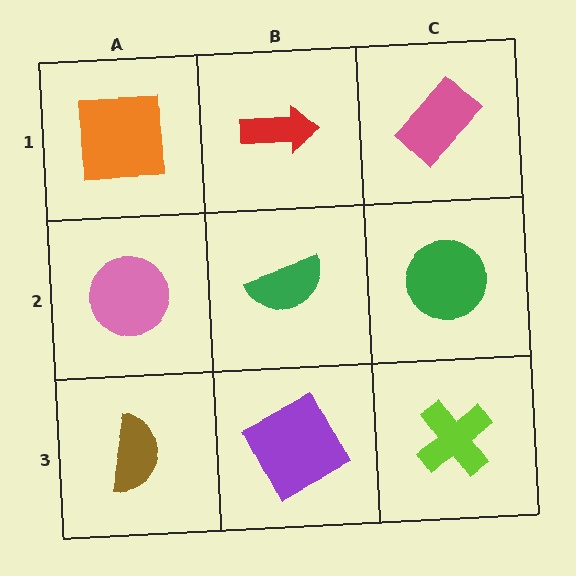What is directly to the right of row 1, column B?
A pink rectangle.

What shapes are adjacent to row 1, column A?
A pink circle (row 2, column A), a red arrow (row 1, column B).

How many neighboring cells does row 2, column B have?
4.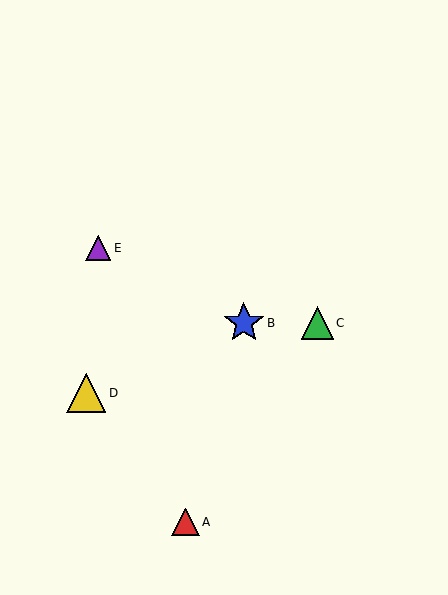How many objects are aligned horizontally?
2 objects (B, C) are aligned horizontally.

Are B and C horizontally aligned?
Yes, both are at y≈323.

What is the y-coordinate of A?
Object A is at y≈522.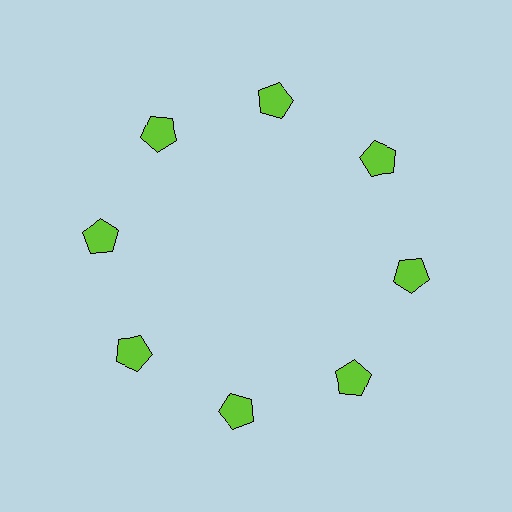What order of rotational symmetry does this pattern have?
This pattern has 8-fold rotational symmetry.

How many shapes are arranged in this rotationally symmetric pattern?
There are 8 shapes, arranged in 8 groups of 1.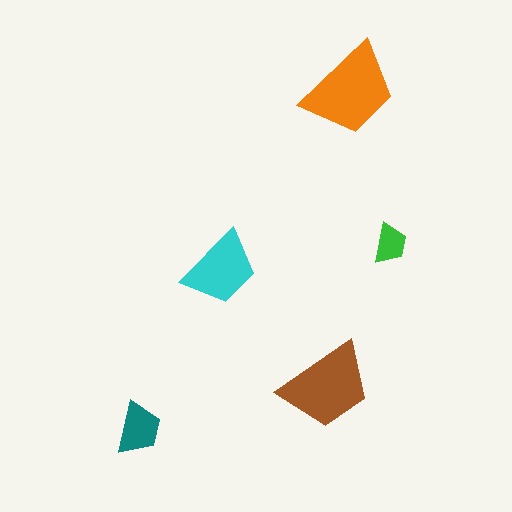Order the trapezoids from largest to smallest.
the orange one, the brown one, the cyan one, the teal one, the green one.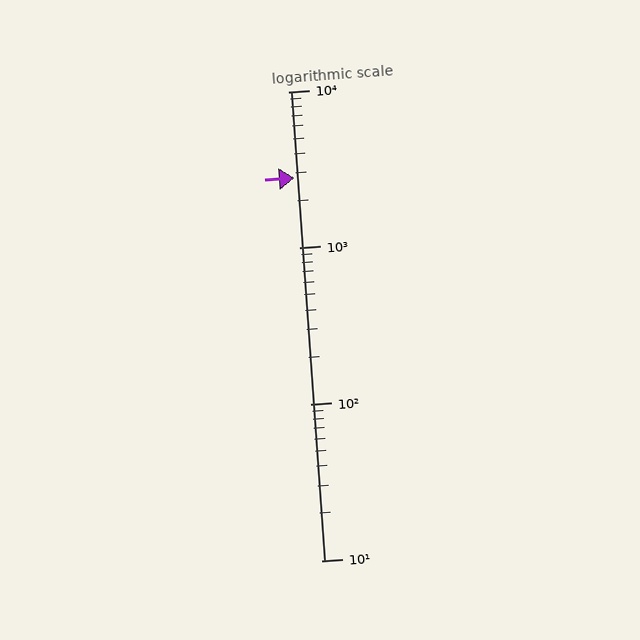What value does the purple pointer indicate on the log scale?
The pointer indicates approximately 2800.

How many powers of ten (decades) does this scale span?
The scale spans 3 decades, from 10 to 10000.